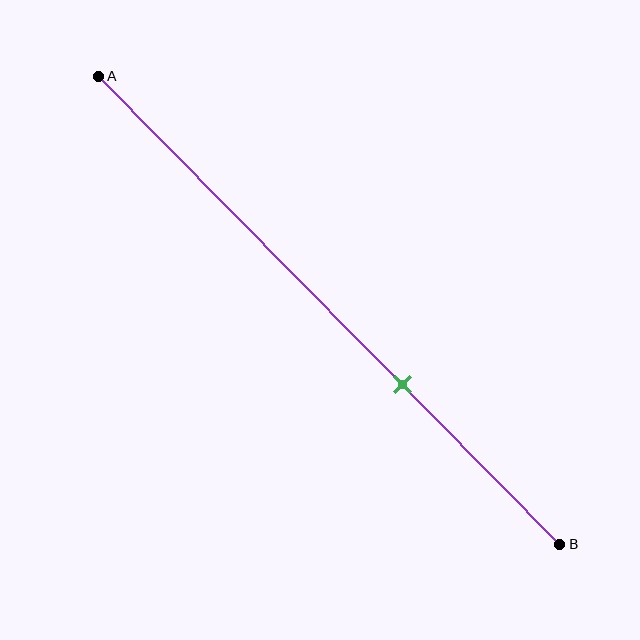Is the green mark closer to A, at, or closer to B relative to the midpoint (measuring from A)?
The green mark is closer to point B than the midpoint of segment AB.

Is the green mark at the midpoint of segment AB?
No, the mark is at about 65% from A, not at the 50% midpoint.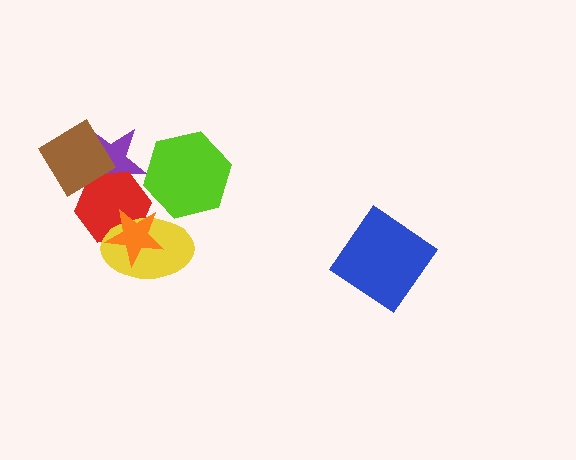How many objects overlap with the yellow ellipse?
2 objects overlap with the yellow ellipse.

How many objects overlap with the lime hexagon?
0 objects overlap with the lime hexagon.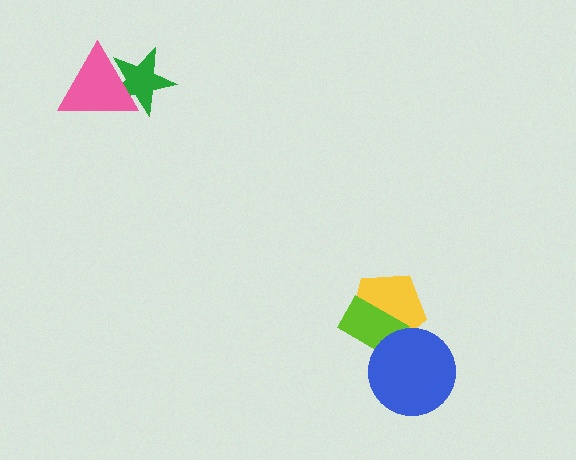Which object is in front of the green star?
The pink triangle is in front of the green star.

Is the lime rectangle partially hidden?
Yes, it is partially covered by another shape.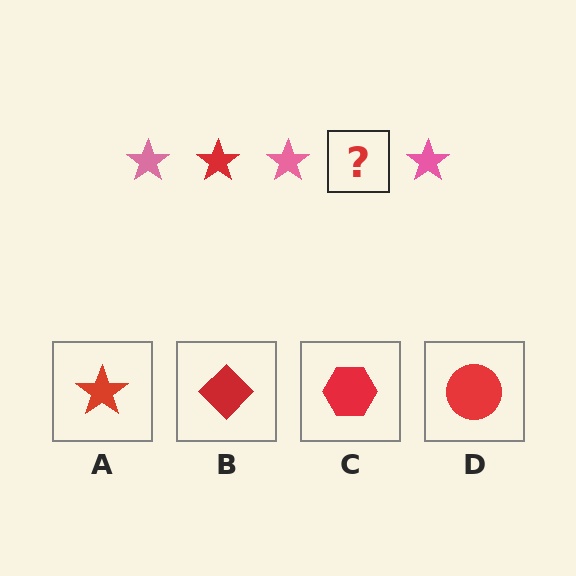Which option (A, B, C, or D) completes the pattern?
A.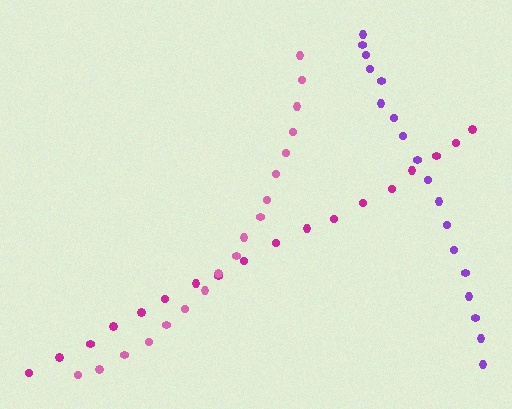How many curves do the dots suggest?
There are 3 distinct paths.